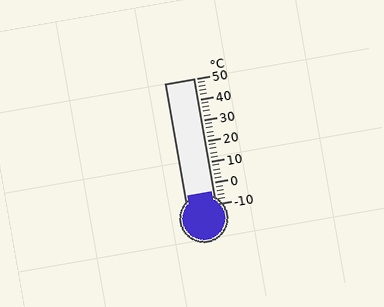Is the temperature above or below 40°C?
The temperature is below 40°C.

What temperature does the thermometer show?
The thermometer shows approximately -4°C.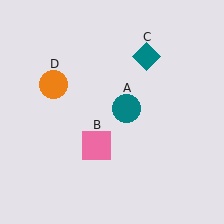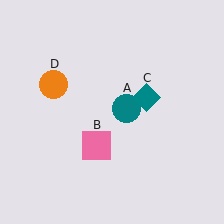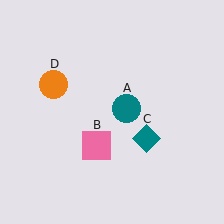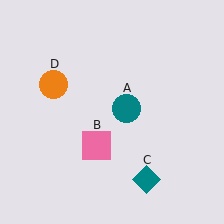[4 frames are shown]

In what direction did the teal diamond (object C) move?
The teal diamond (object C) moved down.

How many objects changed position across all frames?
1 object changed position: teal diamond (object C).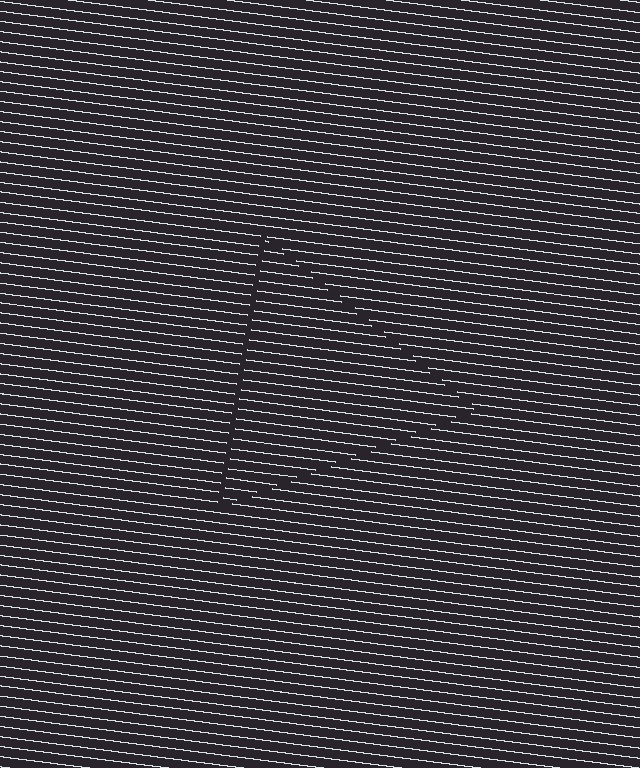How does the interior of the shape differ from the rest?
The interior of the shape contains the same grating, shifted by half a period — the contour is defined by the phase discontinuity where line-ends from the inner and outer gratings abut.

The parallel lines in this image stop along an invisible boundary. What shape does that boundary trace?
An illusory triangle. The interior of the shape contains the same grating, shifted by half a period — the contour is defined by the phase discontinuity where line-ends from the inner and outer gratings abut.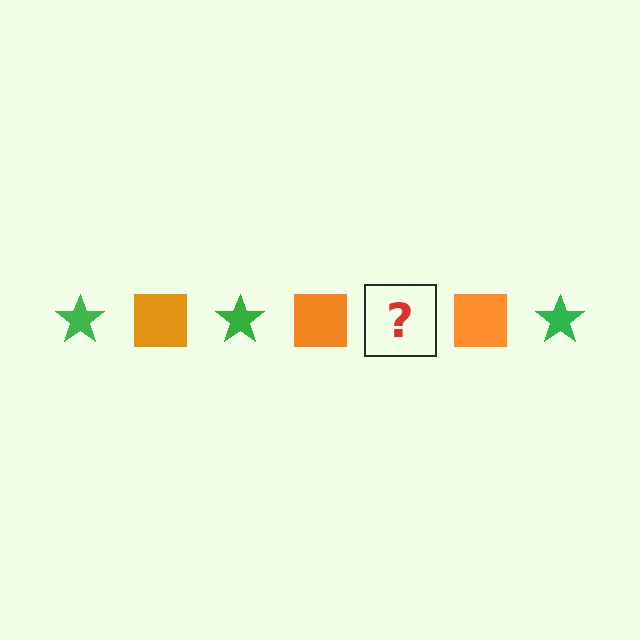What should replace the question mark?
The question mark should be replaced with a green star.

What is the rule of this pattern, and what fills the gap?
The rule is that the pattern alternates between green star and orange square. The gap should be filled with a green star.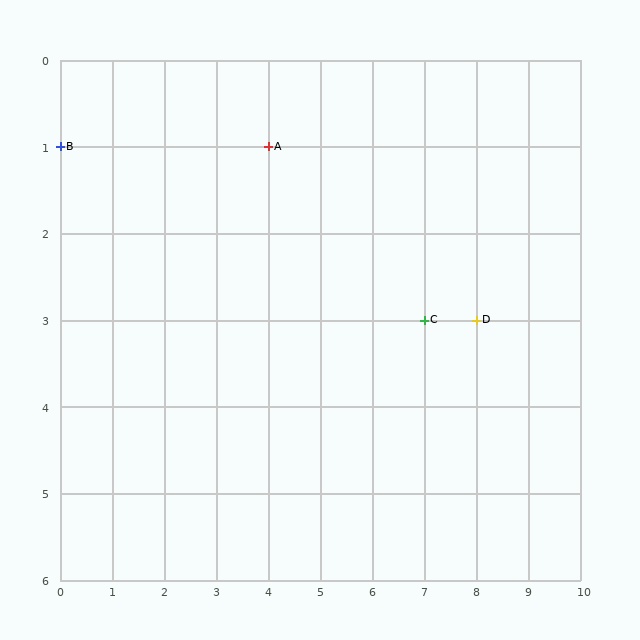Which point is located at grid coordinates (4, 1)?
Point A is at (4, 1).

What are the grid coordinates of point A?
Point A is at grid coordinates (4, 1).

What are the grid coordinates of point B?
Point B is at grid coordinates (0, 1).